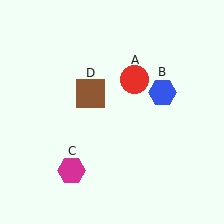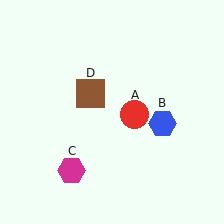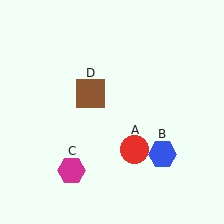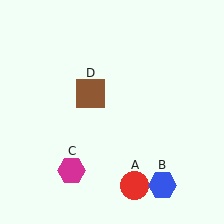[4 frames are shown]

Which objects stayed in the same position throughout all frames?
Magenta hexagon (object C) and brown square (object D) remained stationary.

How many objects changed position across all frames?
2 objects changed position: red circle (object A), blue hexagon (object B).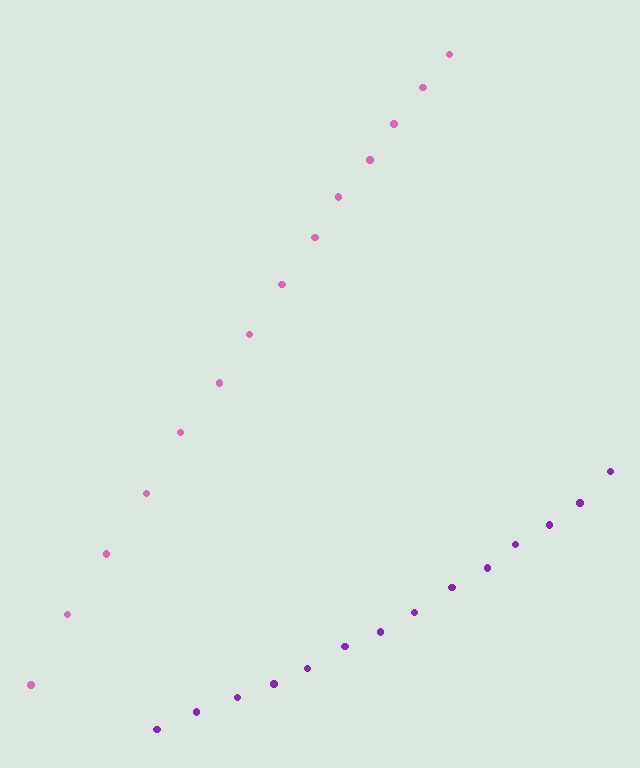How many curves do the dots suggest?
There are 2 distinct paths.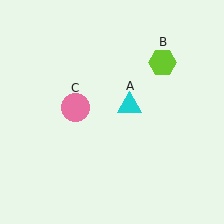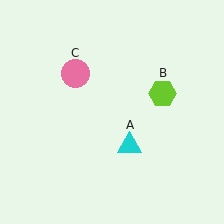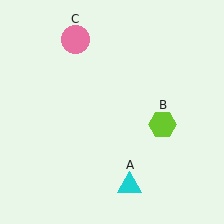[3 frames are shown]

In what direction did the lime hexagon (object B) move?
The lime hexagon (object B) moved down.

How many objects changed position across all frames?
3 objects changed position: cyan triangle (object A), lime hexagon (object B), pink circle (object C).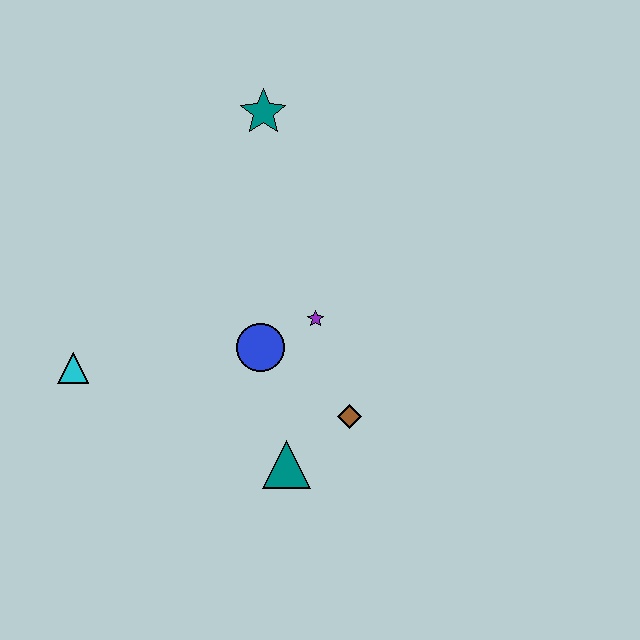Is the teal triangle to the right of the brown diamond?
No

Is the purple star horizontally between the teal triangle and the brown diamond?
Yes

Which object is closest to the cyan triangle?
The blue circle is closest to the cyan triangle.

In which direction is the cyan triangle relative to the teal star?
The cyan triangle is below the teal star.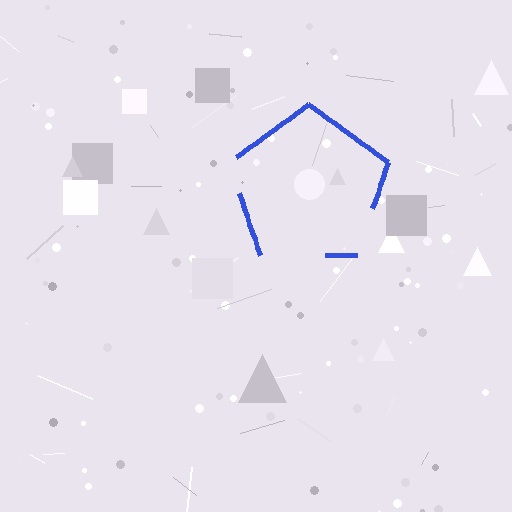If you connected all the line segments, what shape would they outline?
They would outline a pentagon.